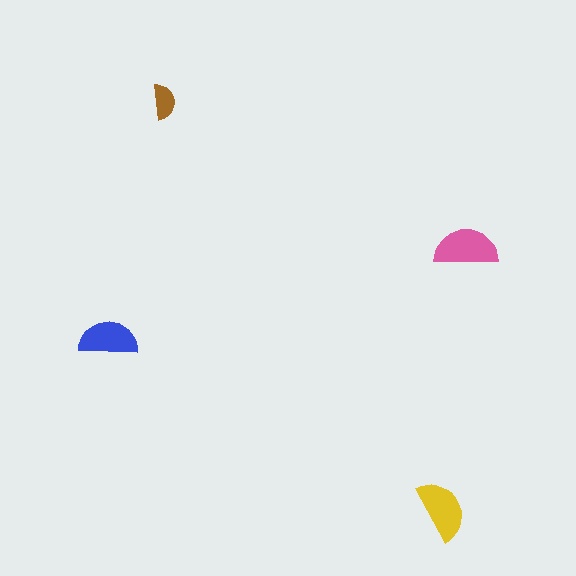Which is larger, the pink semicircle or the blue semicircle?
The pink one.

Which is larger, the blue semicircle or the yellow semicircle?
The yellow one.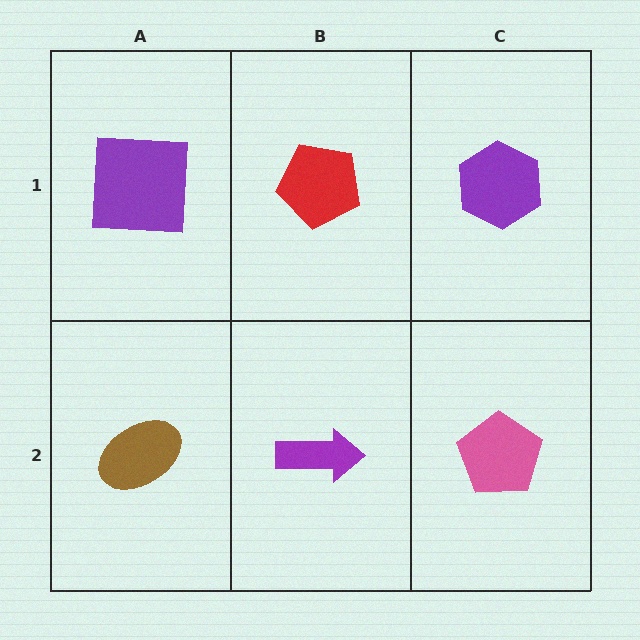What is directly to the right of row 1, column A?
A red pentagon.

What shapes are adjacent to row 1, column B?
A purple arrow (row 2, column B), a purple square (row 1, column A), a purple hexagon (row 1, column C).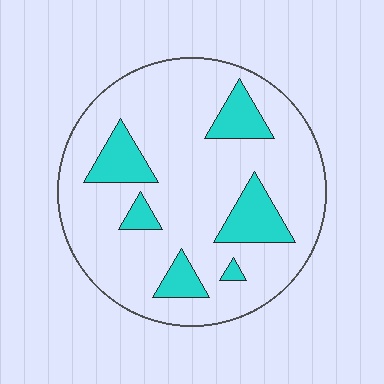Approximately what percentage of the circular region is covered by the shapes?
Approximately 20%.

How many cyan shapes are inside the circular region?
6.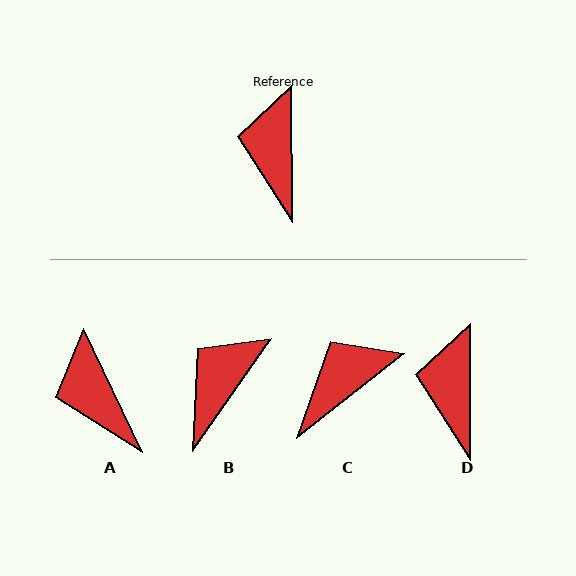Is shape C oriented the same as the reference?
No, it is off by about 52 degrees.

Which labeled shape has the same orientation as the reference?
D.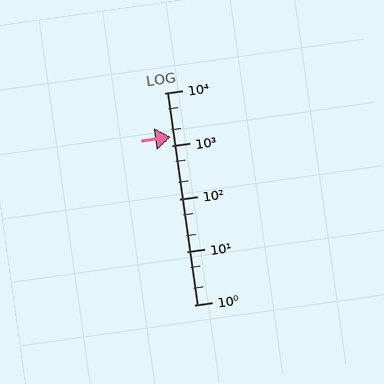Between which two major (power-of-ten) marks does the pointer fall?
The pointer is between 1000 and 10000.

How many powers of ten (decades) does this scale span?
The scale spans 4 decades, from 1 to 10000.